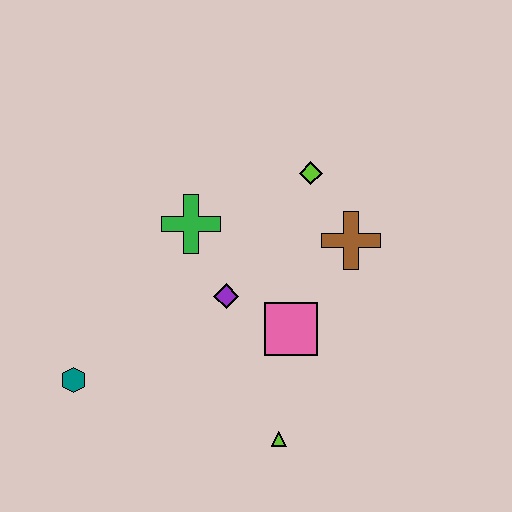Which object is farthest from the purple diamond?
The teal hexagon is farthest from the purple diamond.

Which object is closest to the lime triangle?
The pink square is closest to the lime triangle.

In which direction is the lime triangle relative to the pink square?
The lime triangle is below the pink square.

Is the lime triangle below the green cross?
Yes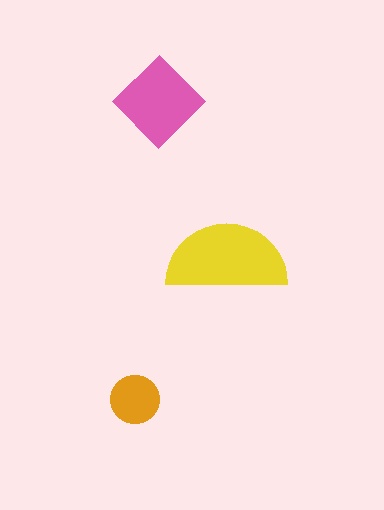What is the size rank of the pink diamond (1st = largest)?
2nd.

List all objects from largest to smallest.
The yellow semicircle, the pink diamond, the orange circle.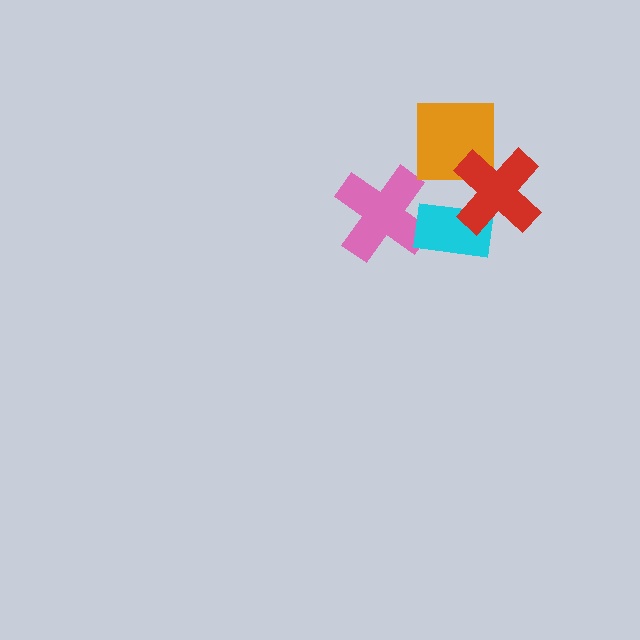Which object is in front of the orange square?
The red cross is in front of the orange square.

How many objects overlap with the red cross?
2 objects overlap with the red cross.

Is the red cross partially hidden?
No, no other shape covers it.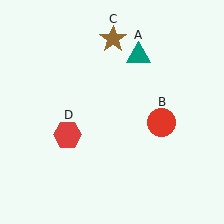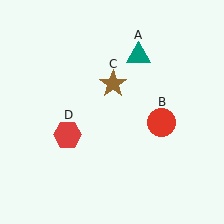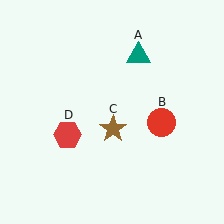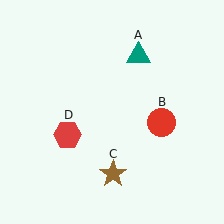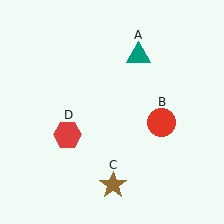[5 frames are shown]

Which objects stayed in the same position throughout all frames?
Teal triangle (object A) and red circle (object B) and red hexagon (object D) remained stationary.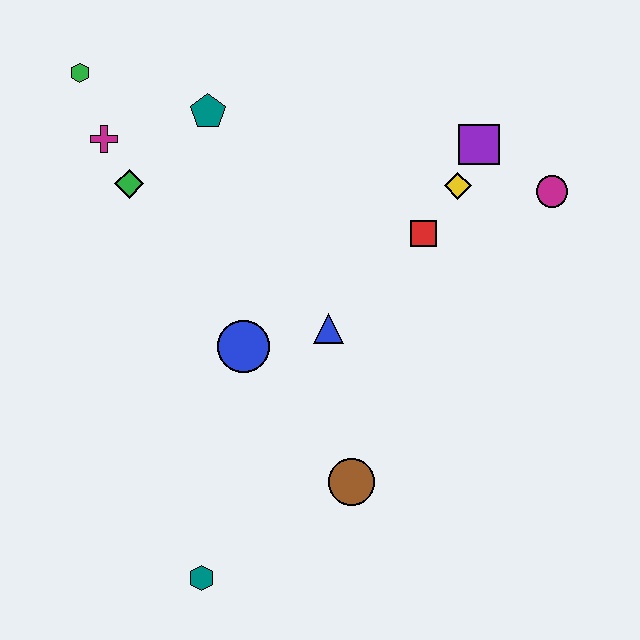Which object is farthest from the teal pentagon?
The teal hexagon is farthest from the teal pentagon.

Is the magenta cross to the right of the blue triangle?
No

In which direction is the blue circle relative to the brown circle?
The blue circle is above the brown circle.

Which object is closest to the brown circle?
The blue triangle is closest to the brown circle.